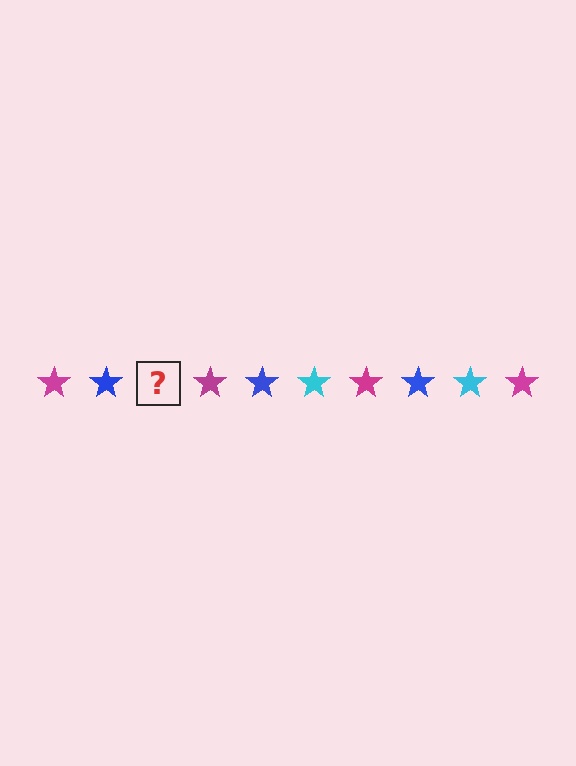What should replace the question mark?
The question mark should be replaced with a cyan star.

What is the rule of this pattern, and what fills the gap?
The rule is that the pattern cycles through magenta, blue, cyan stars. The gap should be filled with a cyan star.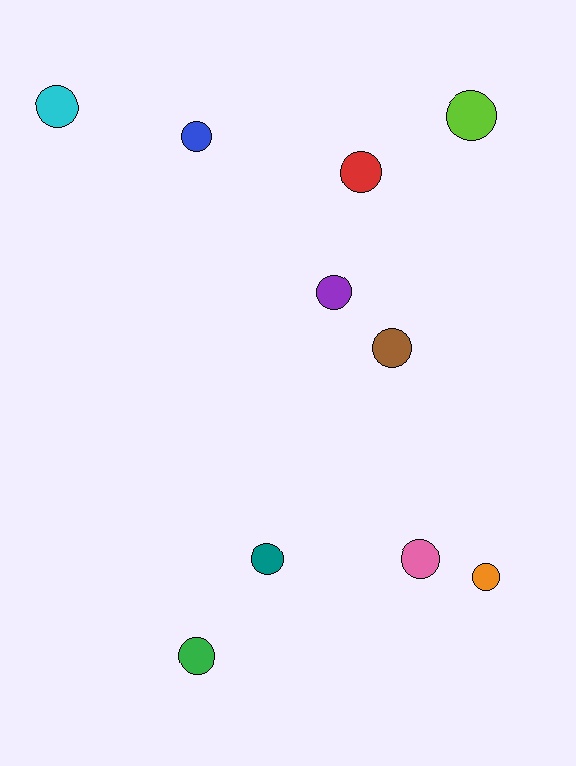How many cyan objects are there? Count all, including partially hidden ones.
There is 1 cyan object.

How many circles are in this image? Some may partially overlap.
There are 10 circles.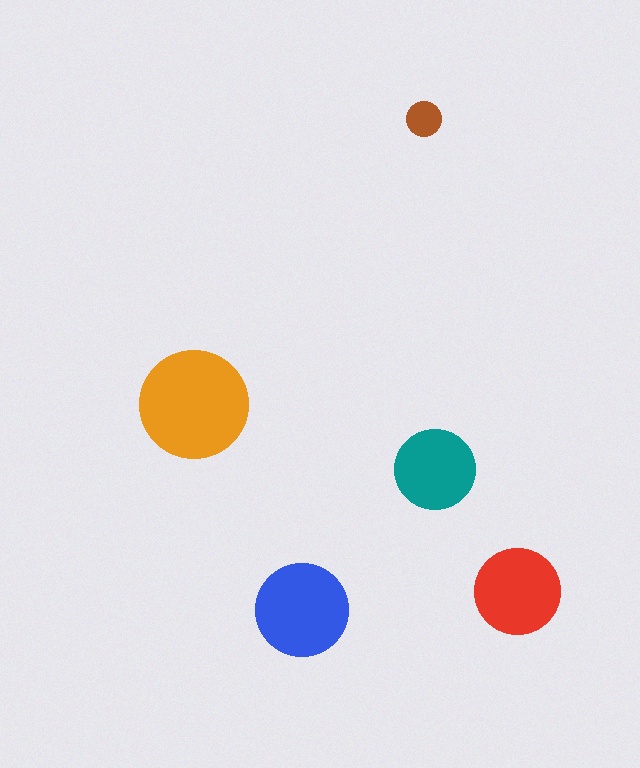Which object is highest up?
The brown circle is topmost.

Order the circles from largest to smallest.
the orange one, the blue one, the red one, the teal one, the brown one.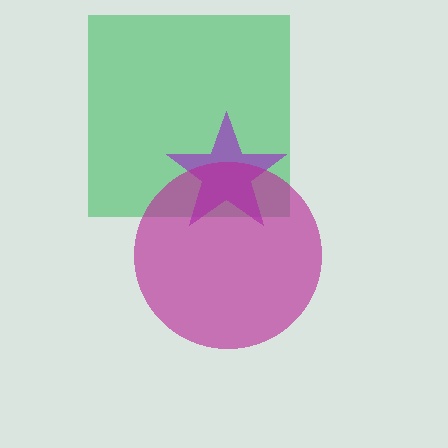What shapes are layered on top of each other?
The layered shapes are: a green square, a purple star, a magenta circle.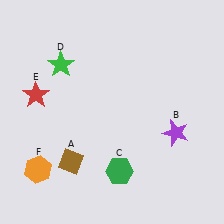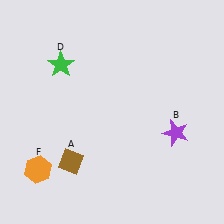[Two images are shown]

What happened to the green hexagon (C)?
The green hexagon (C) was removed in Image 2. It was in the bottom-right area of Image 1.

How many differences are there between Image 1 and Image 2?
There are 2 differences between the two images.